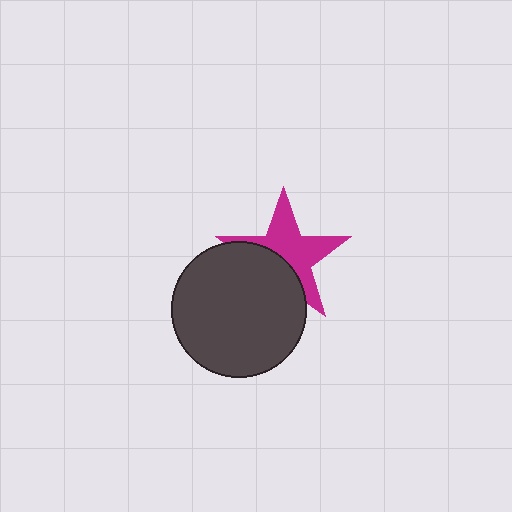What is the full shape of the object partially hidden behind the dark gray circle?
The partially hidden object is a magenta star.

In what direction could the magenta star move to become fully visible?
The magenta star could move up. That would shift it out from behind the dark gray circle entirely.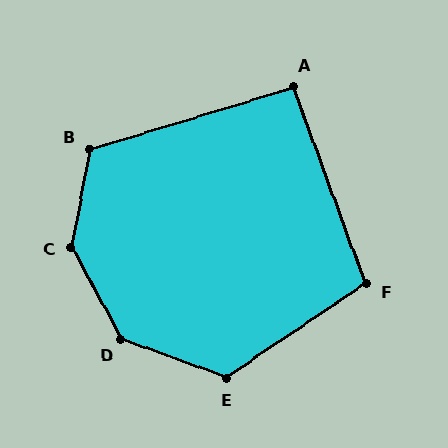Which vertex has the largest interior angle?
C, at approximately 141 degrees.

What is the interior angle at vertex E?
Approximately 126 degrees (obtuse).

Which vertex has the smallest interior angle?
A, at approximately 93 degrees.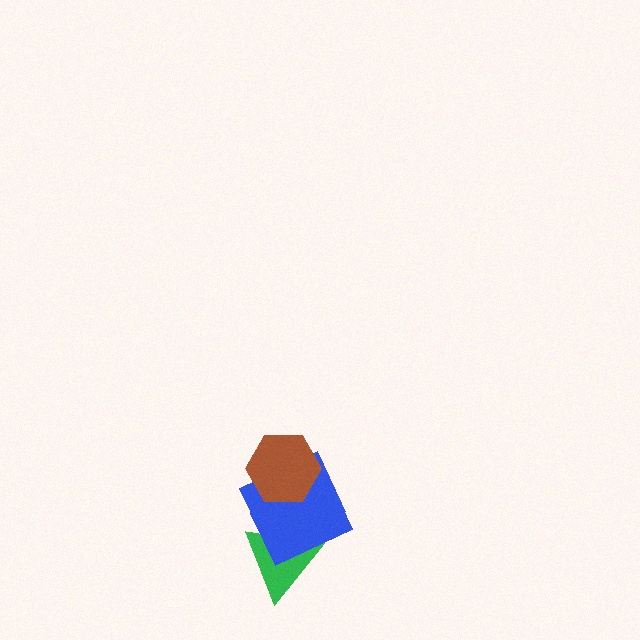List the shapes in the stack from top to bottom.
From top to bottom: the brown hexagon, the blue square, the green triangle.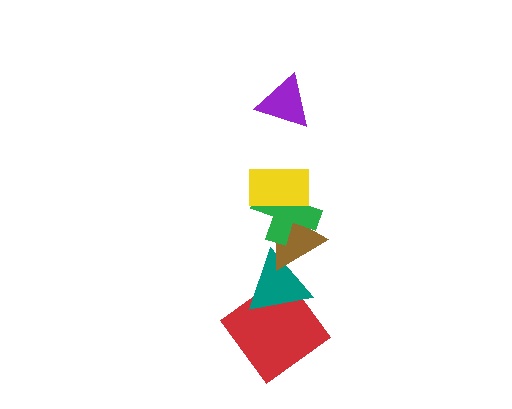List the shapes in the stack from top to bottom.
From top to bottom: the purple triangle, the yellow rectangle, the green cross, the brown triangle, the teal triangle, the red diamond.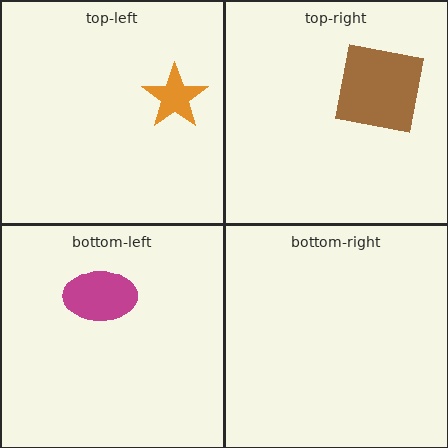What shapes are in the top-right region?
The brown square.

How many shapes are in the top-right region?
1.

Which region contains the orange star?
The top-left region.